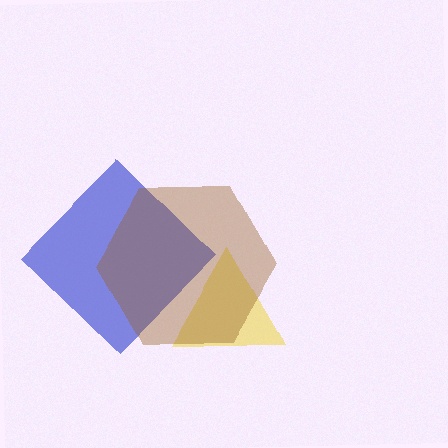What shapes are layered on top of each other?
The layered shapes are: a blue diamond, a yellow triangle, a brown hexagon.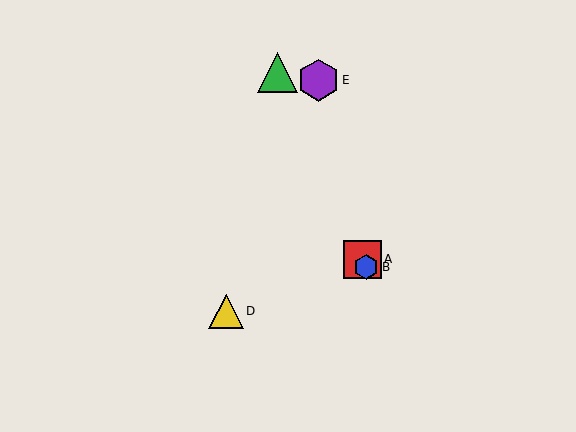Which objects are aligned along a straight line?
Objects A, B, C are aligned along a straight line.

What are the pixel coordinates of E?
Object E is at (318, 80).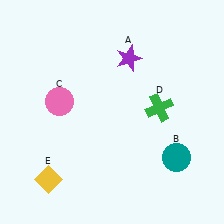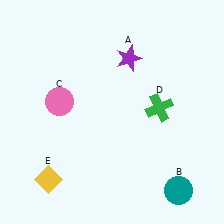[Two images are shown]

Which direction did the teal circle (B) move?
The teal circle (B) moved down.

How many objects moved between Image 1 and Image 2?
1 object moved between the two images.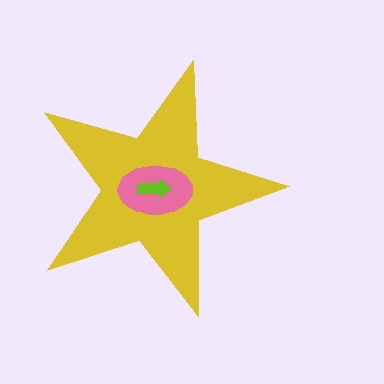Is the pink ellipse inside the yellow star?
Yes.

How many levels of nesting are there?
3.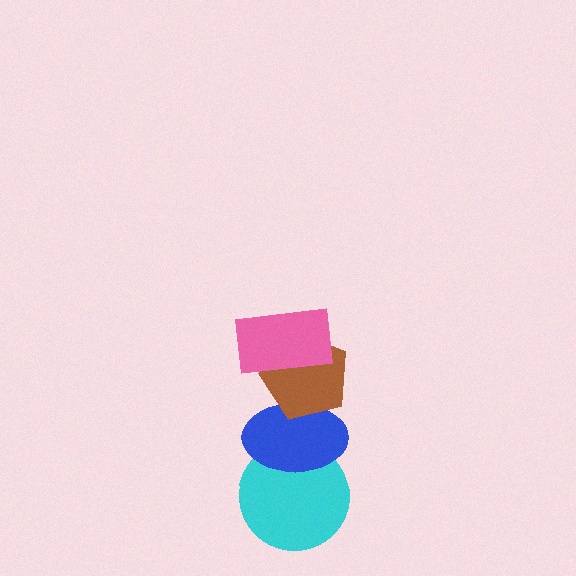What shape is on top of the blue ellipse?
The brown pentagon is on top of the blue ellipse.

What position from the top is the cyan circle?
The cyan circle is 4th from the top.